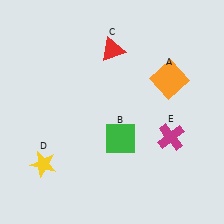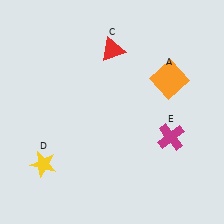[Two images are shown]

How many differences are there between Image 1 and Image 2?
There is 1 difference between the two images.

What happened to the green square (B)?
The green square (B) was removed in Image 2. It was in the bottom-right area of Image 1.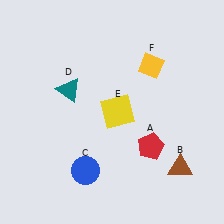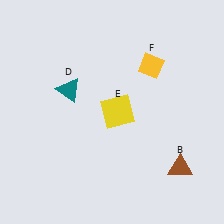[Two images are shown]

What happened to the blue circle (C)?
The blue circle (C) was removed in Image 2. It was in the bottom-left area of Image 1.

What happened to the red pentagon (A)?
The red pentagon (A) was removed in Image 2. It was in the bottom-right area of Image 1.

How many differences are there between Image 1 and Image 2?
There are 2 differences between the two images.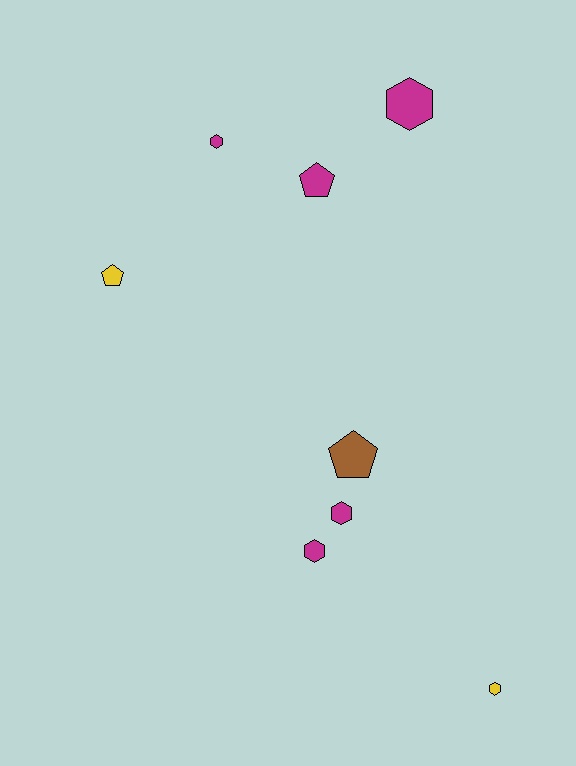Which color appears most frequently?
Magenta, with 5 objects.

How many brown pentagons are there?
There is 1 brown pentagon.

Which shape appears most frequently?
Hexagon, with 5 objects.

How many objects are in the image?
There are 8 objects.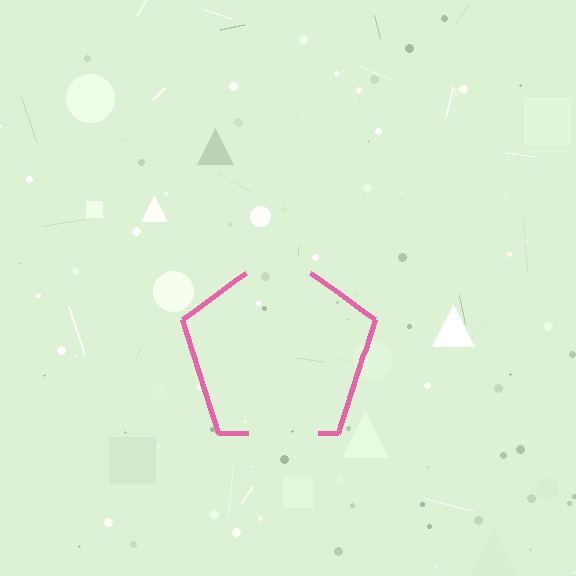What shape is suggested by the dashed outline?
The dashed outline suggests a pentagon.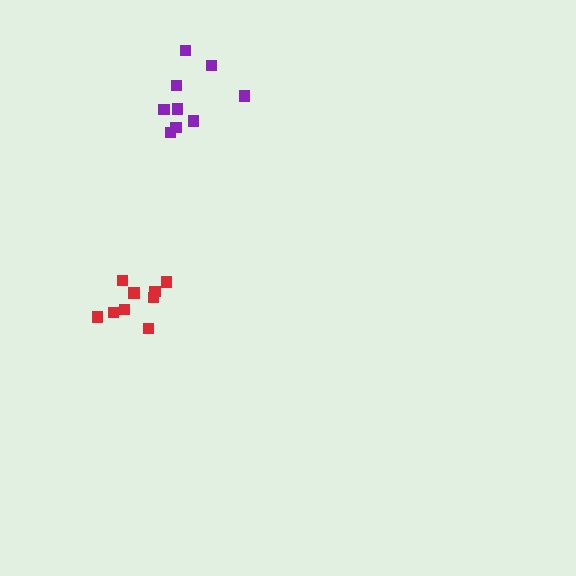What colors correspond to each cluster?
The clusters are colored: red, purple.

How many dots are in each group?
Group 1: 9 dots, Group 2: 9 dots (18 total).